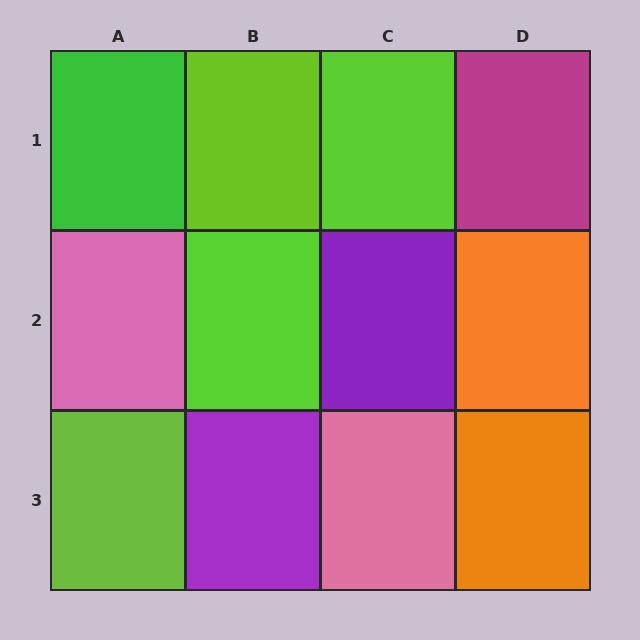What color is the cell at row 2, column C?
Purple.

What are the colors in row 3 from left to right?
Lime, purple, pink, orange.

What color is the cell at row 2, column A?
Pink.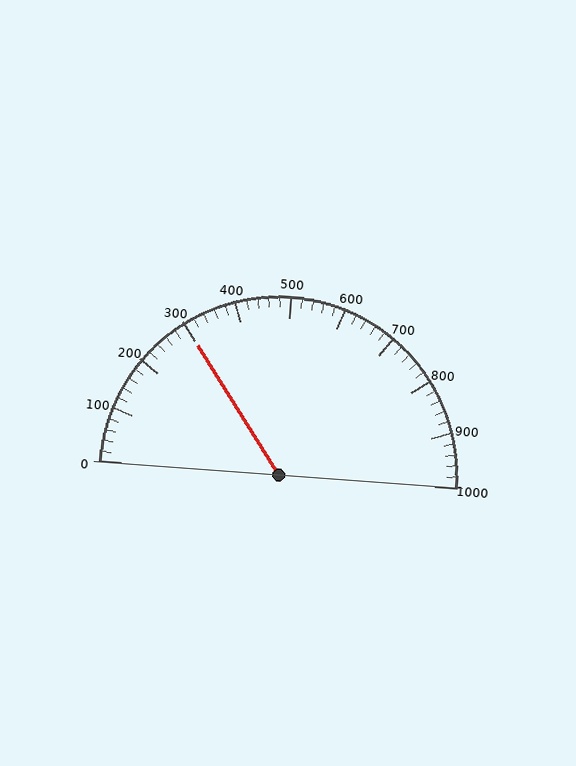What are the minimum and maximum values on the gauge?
The gauge ranges from 0 to 1000.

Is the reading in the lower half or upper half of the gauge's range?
The reading is in the lower half of the range (0 to 1000).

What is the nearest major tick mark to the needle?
The nearest major tick mark is 300.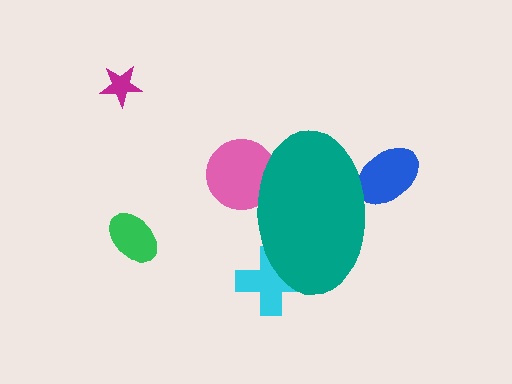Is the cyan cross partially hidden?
Yes, the cyan cross is partially hidden behind the teal ellipse.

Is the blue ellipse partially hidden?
Yes, the blue ellipse is partially hidden behind the teal ellipse.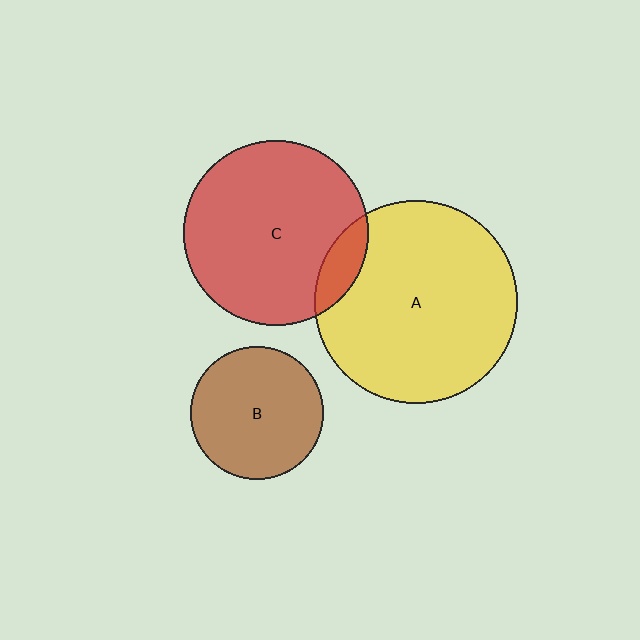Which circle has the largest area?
Circle A (yellow).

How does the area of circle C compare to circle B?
Approximately 1.9 times.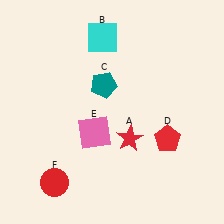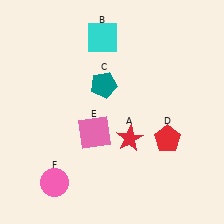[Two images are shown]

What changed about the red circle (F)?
In Image 1, F is red. In Image 2, it changed to pink.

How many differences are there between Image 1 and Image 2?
There is 1 difference between the two images.